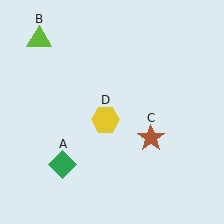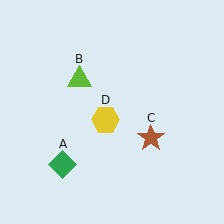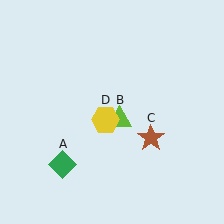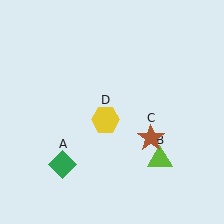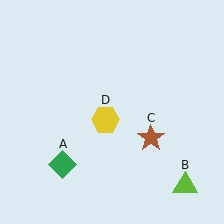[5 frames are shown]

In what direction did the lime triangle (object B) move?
The lime triangle (object B) moved down and to the right.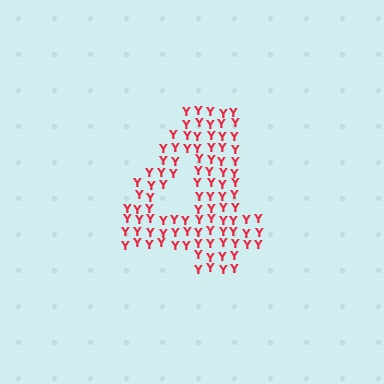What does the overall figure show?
The overall figure shows the digit 4.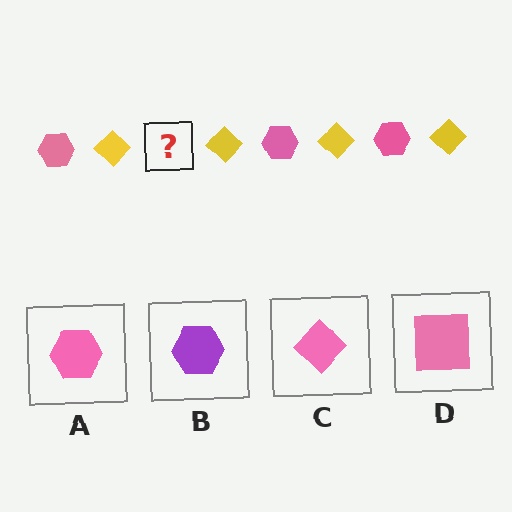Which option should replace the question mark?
Option A.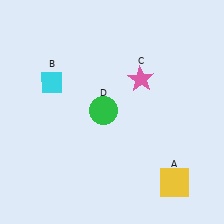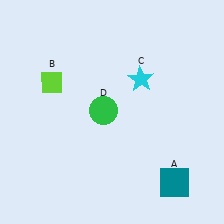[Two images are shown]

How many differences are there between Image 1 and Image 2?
There are 3 differences between the two images.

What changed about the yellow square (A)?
In Image 1, A is yellow. In Image 2, it changed to teal.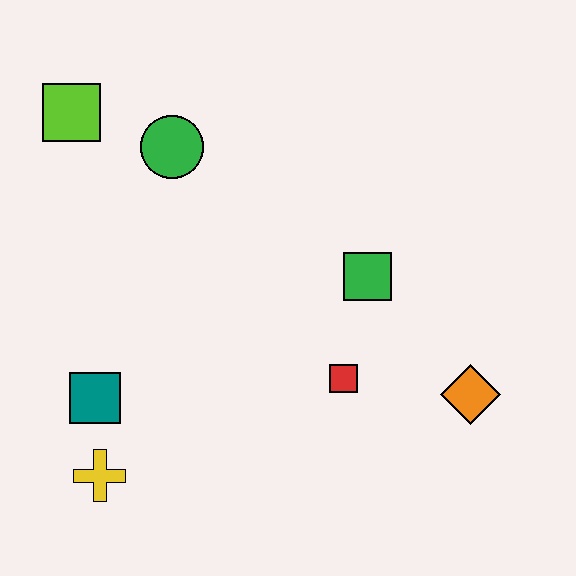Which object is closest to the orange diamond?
The red square is closest to the orange diamond.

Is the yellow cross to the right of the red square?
No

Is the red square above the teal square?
Yes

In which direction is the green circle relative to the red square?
The green circle is above the red square.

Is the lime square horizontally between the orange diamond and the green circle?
No